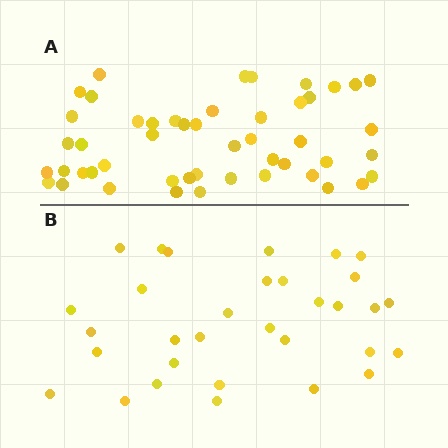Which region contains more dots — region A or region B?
Region A (the top region) has more dots.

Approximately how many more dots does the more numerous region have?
Region A has approximately 15 more dots than region B.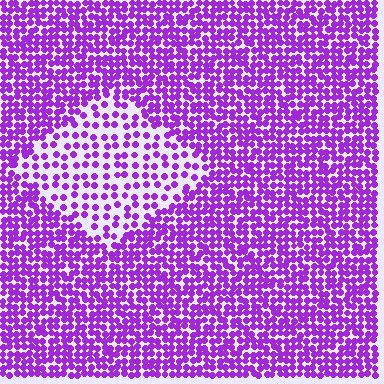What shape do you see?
I see a diamond.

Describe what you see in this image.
The image contains small purple elements arranged at two different densities. A diamond-shaped region is visible where the elements are less densely packed than the surrounding area.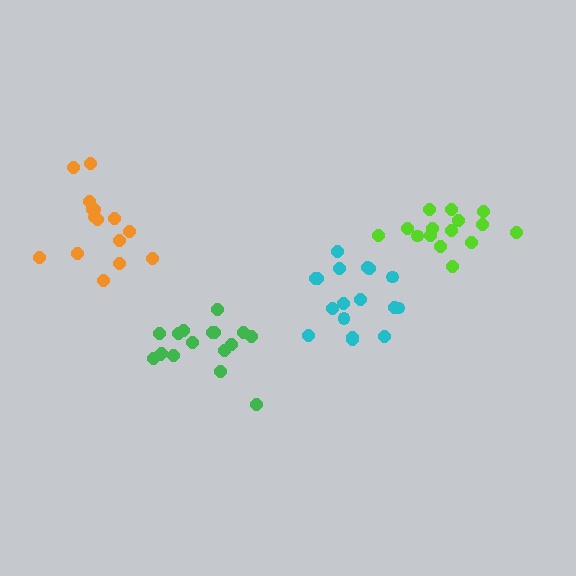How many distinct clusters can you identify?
There are 4 distinct clusters.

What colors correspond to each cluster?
The clusters are colored: cyan, green, lime, orange.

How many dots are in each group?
Group 1: 17 dots, Group 2: 17 dots, Group 3: 15 dots, Group 4: 15 dots (64 total).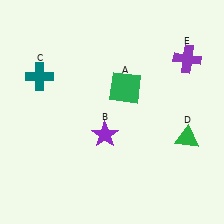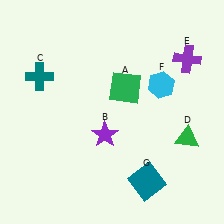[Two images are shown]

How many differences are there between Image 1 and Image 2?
There are 2 differences between the two images.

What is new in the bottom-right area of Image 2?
A teal square (G) was added in the bottom-right area of Image 2.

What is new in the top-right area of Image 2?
A cyan hexagon (F) was added in the top-right area of Image 2.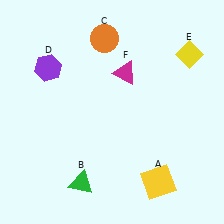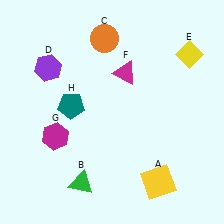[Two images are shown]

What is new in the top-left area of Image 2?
A teal pentagon (H) was added in the top-left area of Image 2.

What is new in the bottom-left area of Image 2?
A magenta hexagon (G) was added in the bottom-left area of Image 2.